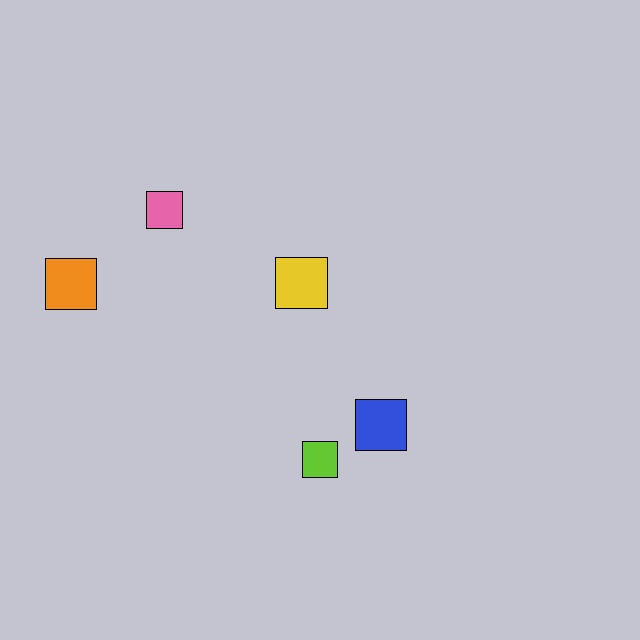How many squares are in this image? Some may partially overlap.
There are 5 squares.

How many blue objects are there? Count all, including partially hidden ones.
There is 1 blue object.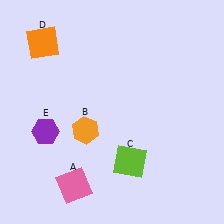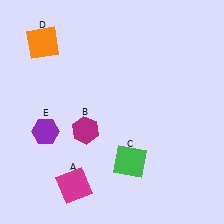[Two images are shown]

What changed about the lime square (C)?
In Image 1, C is lime. In Image 2, it changed to green.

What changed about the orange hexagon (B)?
In Image 1, B is orange. In Image 2, it changed to magenta.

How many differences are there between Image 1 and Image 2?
There are 3 differences between the two images.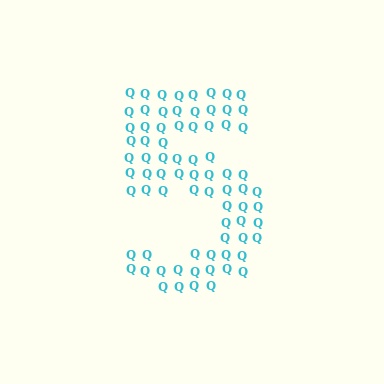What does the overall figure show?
The overall figure shows the digit 5.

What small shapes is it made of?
It is made of small letter Q's.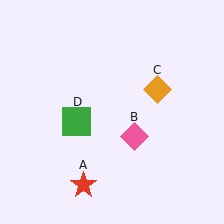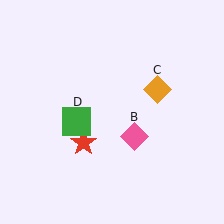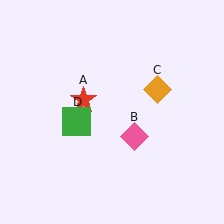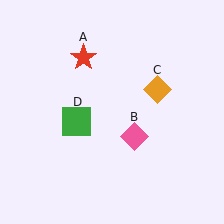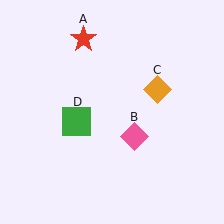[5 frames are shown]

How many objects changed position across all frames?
1 object changed position: red star (object A).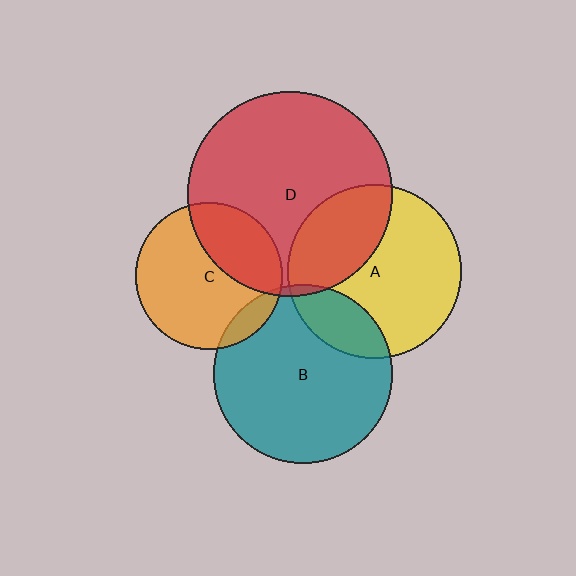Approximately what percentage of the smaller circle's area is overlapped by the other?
Approximately 5%.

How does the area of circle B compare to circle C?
Approximately 1.5 times.